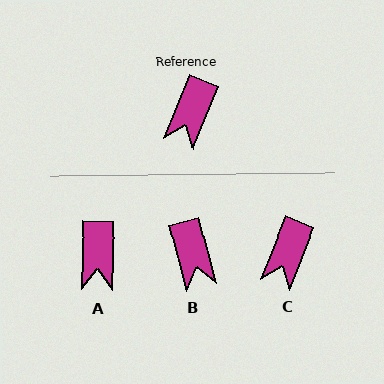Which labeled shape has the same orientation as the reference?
C.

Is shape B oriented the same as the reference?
No, it is off by about 37 degrees.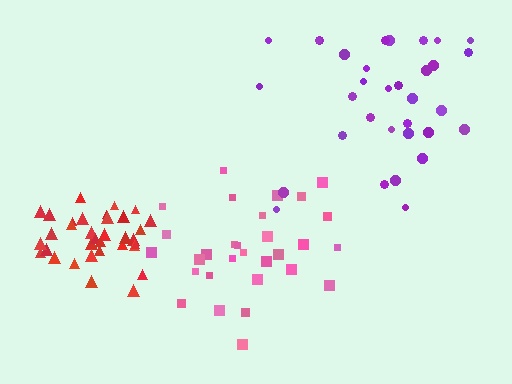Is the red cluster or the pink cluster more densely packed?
Red.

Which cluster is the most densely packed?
Red.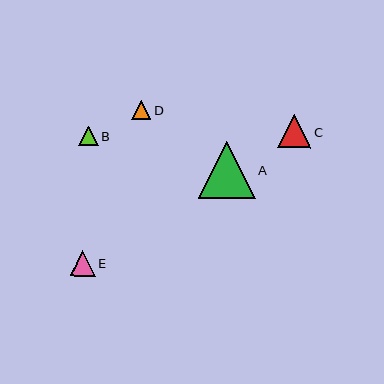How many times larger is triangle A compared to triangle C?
Triangle A is approximately 1.7 times the size of triangle C.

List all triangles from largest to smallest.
From largest to smallest: A, C, E, B, D.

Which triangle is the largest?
Triangle A is the largest with a size of approximately 57 pixels.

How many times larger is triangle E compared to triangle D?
Triangle E is approximately 1.3 times the size of triangle D.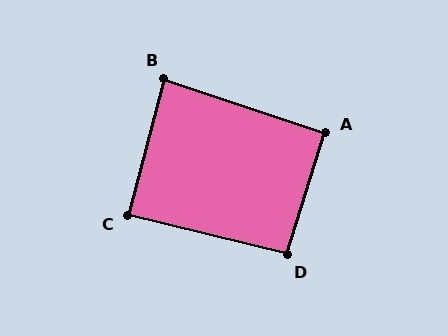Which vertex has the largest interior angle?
D, at approximately 93 degrees.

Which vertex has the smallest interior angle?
B, at approximately 87 degrees.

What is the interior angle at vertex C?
Approximately 89 degrees (approximately right).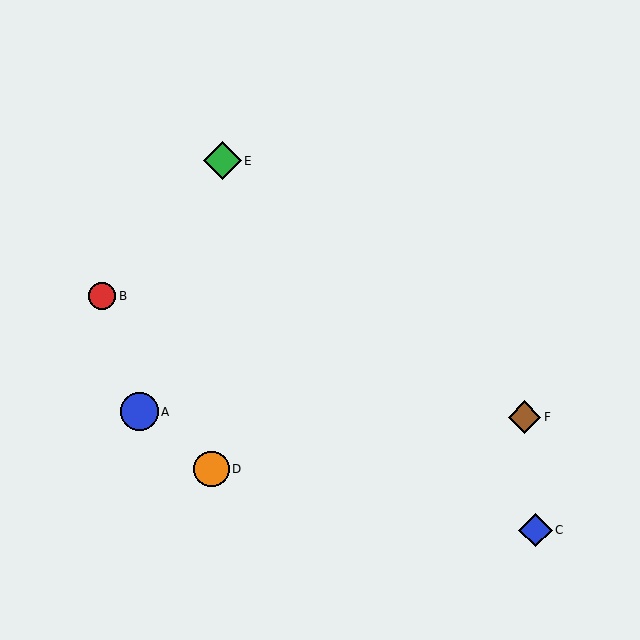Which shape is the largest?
The blue circle (labeled A) is the largest.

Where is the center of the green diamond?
The center of the green diamond is at (222, 161).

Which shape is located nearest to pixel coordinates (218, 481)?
The orange circle (labeled D) at (211, 469) is nearest to that location.